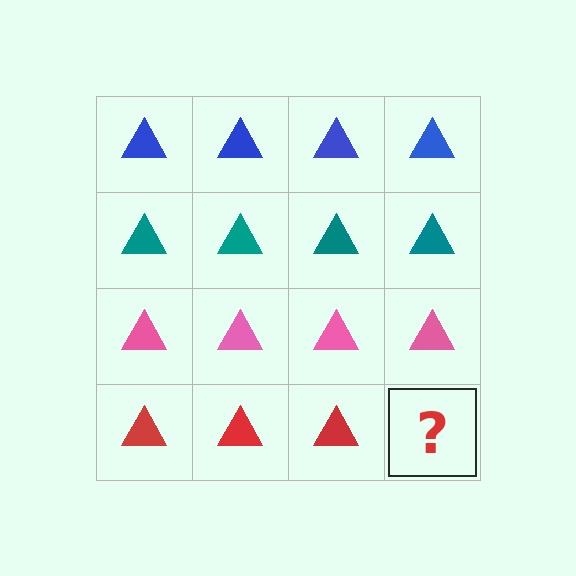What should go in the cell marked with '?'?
The missing cell should contain a red triangle.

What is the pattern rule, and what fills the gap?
The rule is that each row has a consistent color. The gap should be filled with a red triangle.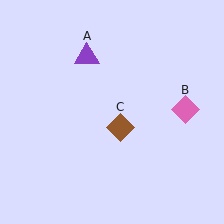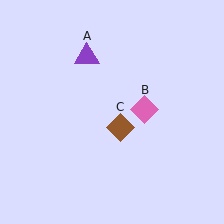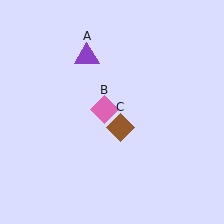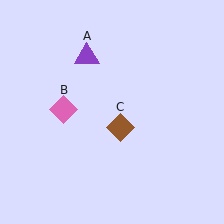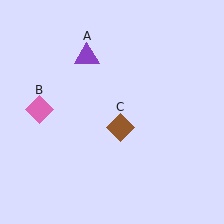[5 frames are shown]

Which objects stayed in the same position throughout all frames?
Purple triangle (object A) and brown diamond (object C) remained stationary.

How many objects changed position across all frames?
1 object changed position: pink diamond (object B).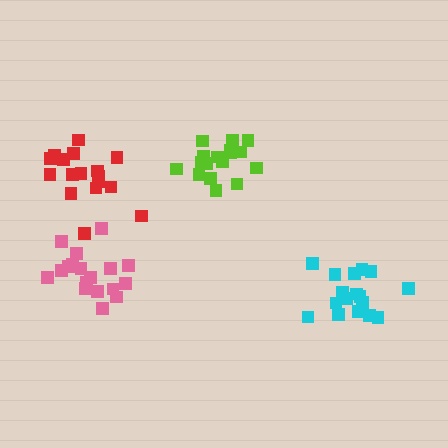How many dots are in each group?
Group 1: 19 dots, Group 2: 17 dots, Group 3: 17 dots, Group 4: 17 dots (70 total).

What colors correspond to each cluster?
The clusters are colored: pink, cyan, red, lime.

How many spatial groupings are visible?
There are 4 spatial groupings.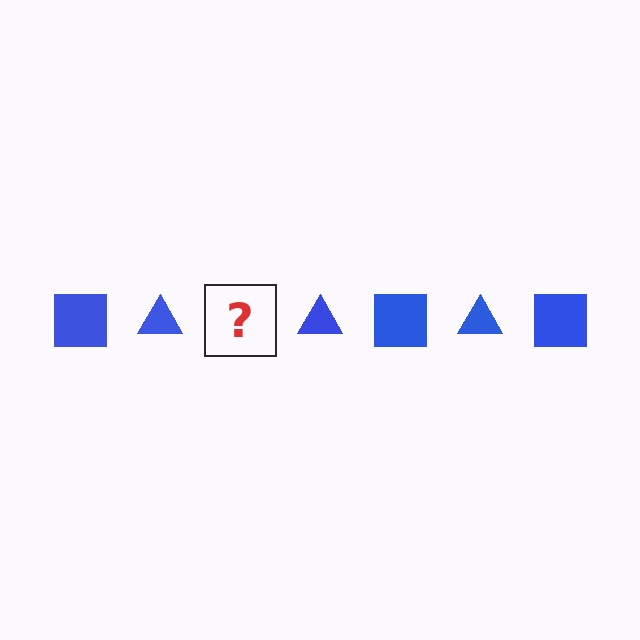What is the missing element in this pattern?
The missing element is a blue square.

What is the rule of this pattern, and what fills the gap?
The rule is that the pattern cycles through square, triangle shapes in blue. The gap should be filled with a blue square.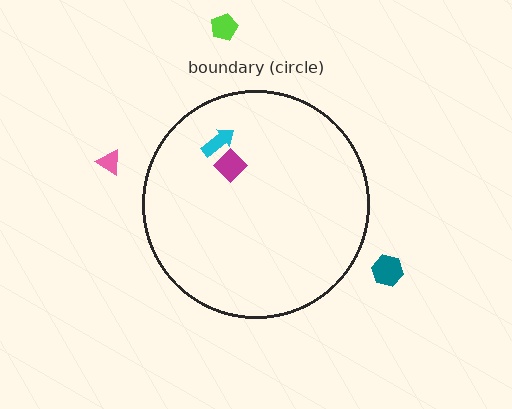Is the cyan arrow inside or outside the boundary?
Inside.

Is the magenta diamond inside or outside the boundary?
Inside.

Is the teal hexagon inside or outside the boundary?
Outside.